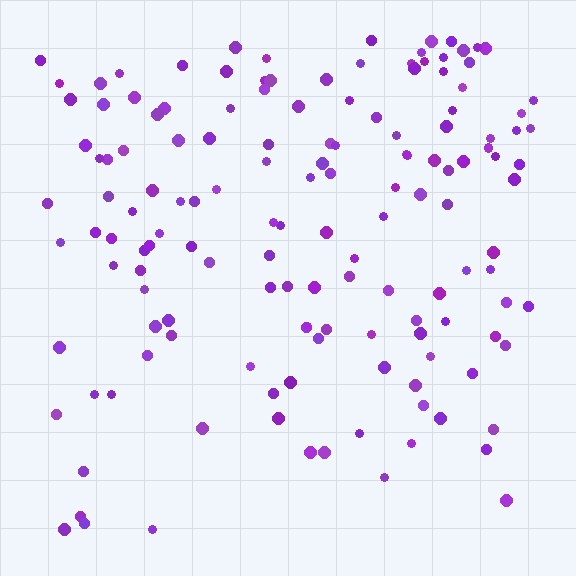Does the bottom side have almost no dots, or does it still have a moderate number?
Still a moderate number, just noticeably fewer than the top.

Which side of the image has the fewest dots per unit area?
The bottom.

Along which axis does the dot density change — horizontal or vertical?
Vertical.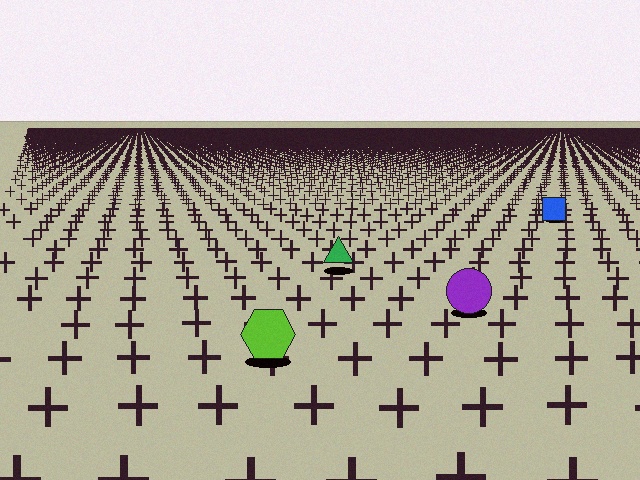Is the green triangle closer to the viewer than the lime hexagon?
No. The lime hexagon is closer — you can tell from the texture gradient: the ground texture is coarser near it.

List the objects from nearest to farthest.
From nearest to farthest: the lime hexagon, the purple circle, the green triangle, the blue square.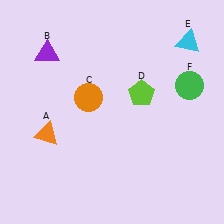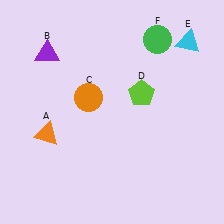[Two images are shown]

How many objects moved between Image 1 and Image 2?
1 object moved between the two images.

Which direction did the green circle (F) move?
The green circle (F) moved up.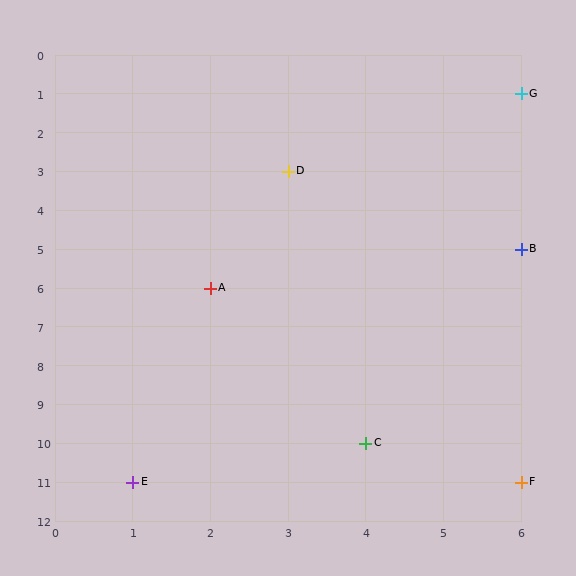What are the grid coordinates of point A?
Point A is at grid coordinates (2, 6).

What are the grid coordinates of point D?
Point D is at grid coordinates (3, 3).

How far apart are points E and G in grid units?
Points E and G are 5 columns and 10 rows apart (about 11.2 grid units diagonally).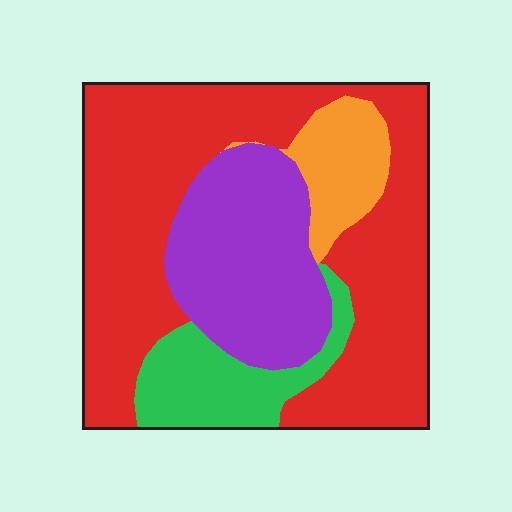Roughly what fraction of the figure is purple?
Purple takes up between a sixth and a third of the figure.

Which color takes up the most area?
Red, at roughly 55%.